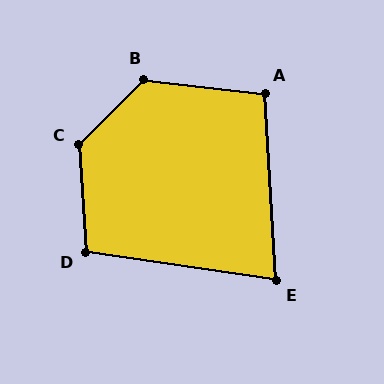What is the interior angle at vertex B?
Approximately 128 degrees (obtuse).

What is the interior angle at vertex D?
Approximately 102 degrees (obtuse).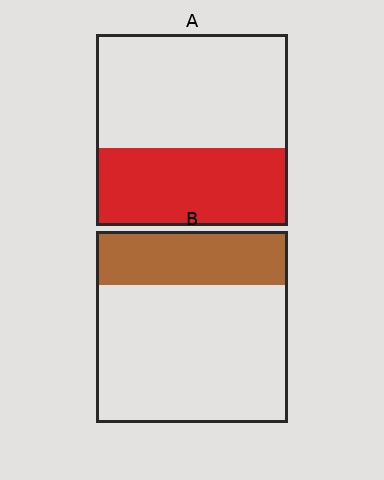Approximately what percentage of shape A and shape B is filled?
A is approximately 40% and B is approximately 30%.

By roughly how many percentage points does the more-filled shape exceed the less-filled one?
By roughly 10 percentage points (A over B).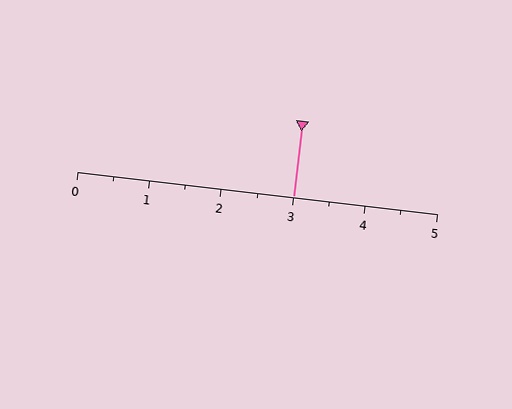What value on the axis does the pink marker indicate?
The marker indicates approximately 3.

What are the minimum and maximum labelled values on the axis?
The axis runs from 0 to 5.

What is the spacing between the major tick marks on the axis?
The major ticks are spaced 1 apart.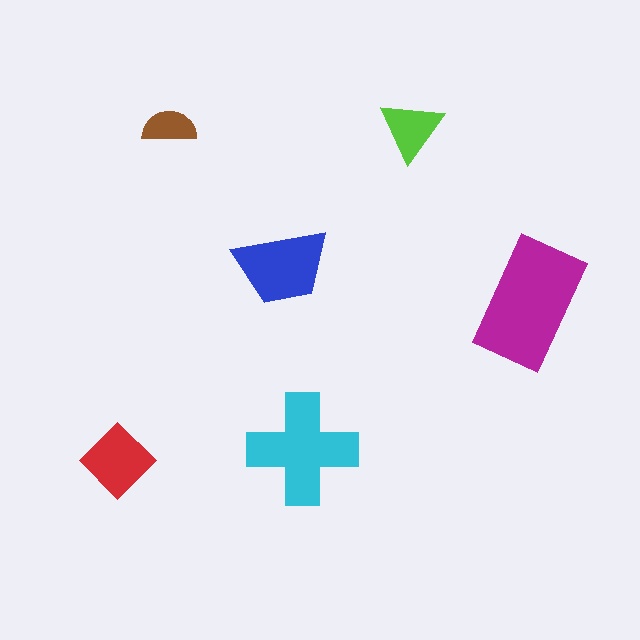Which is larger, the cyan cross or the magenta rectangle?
The magenta rectangle.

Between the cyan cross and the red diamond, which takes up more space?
The cyan cross.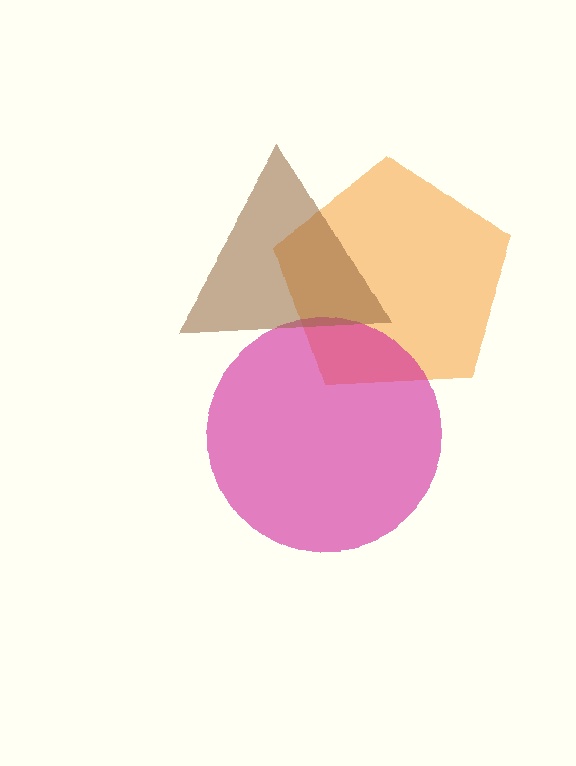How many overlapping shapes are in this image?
There are 3 overlapping shapes in the image.